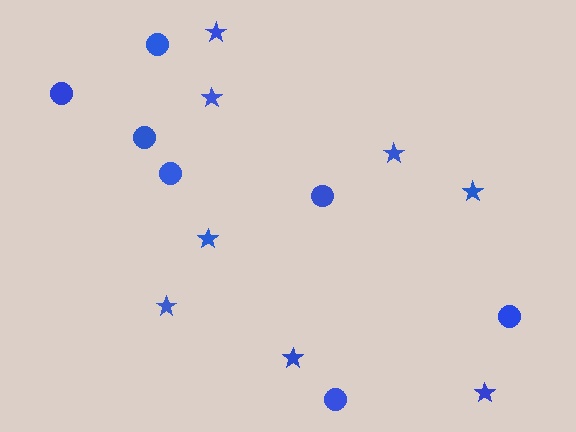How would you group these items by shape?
There are 2 groups: one group of stars (8) and one group of circles (7).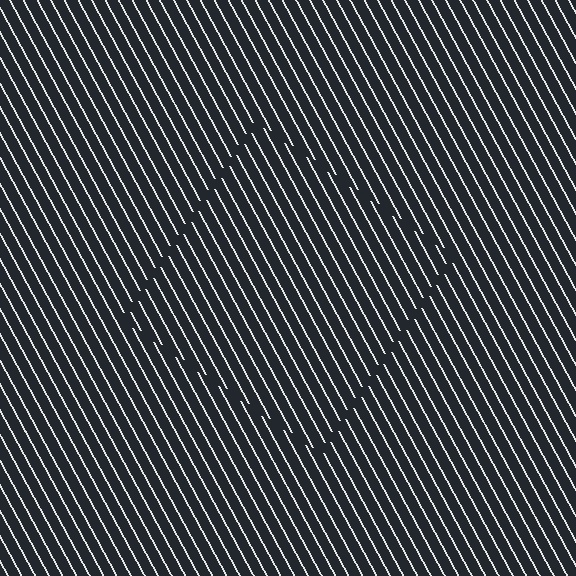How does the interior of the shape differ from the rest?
The interior of the shape contains the same grating, shifted by half a period — the contour is defined by the phase discontinuity where line-ends from the inner and outer gratings abut.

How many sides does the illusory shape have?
4 sides — the line-ends trace a square.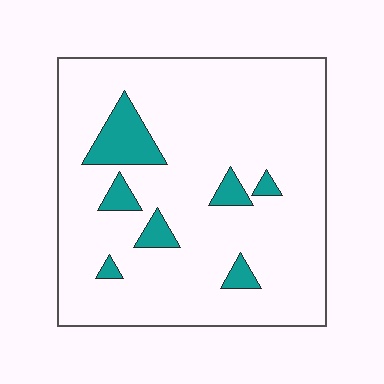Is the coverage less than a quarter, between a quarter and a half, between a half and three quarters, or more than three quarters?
Less than a quarter.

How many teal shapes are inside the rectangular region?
7.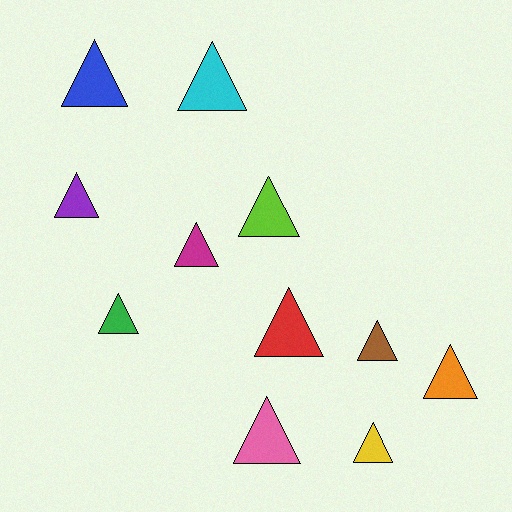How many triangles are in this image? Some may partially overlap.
There are 11 triangles.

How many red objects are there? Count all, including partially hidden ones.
There is 1 red object.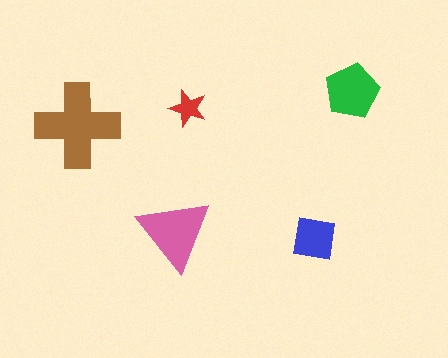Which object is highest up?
The green pentagon is topmost.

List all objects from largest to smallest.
The brown cross, the pink triangle, the green pentagon, the blue square, the red star.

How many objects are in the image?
There are 5 objects in the image.